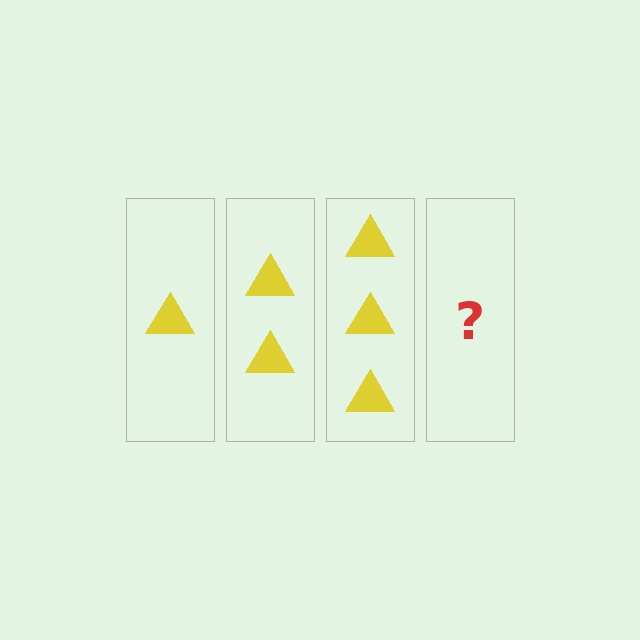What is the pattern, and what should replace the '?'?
The pattern is that each step adds one more triangle. The '?' should be 4 triangles.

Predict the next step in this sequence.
The next step is 4 triangles.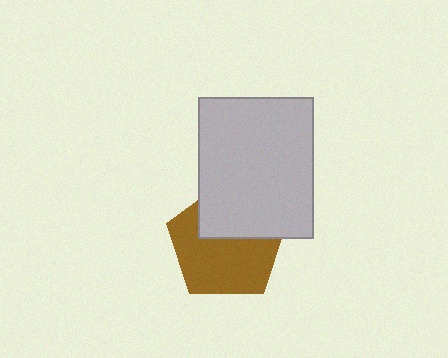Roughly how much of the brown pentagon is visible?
About half of it is visible (roughly 61%).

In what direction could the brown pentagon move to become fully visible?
The brown pentagon could move down. That would shift it out from behind the light gray rectangle entirely.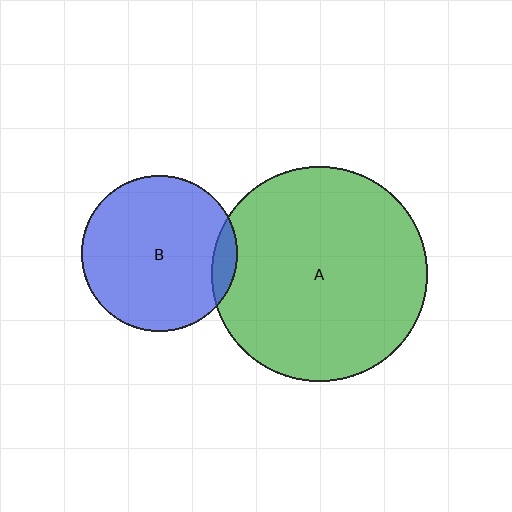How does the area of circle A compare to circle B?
Approximately 1.9 times.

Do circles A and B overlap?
Yes.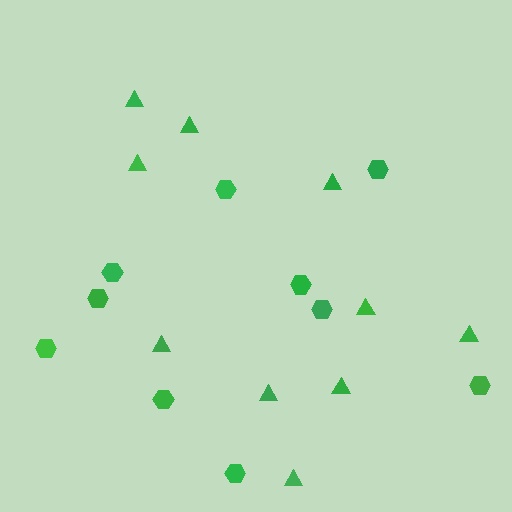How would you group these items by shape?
There are 2 groups: one group of triangles (10) and one group of hexagons (10).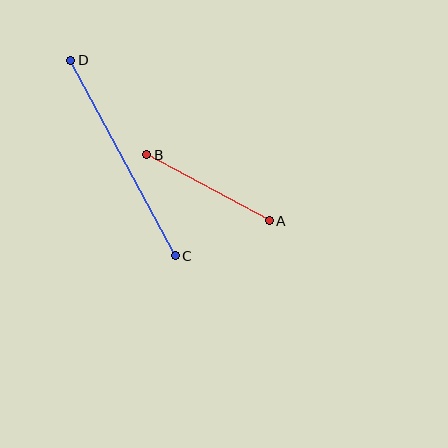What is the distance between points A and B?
The distance is approximately 139 pixels.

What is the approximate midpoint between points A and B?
The midpoint is at approximately (208, 188) pixels.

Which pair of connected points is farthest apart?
Points C and D are farthest apart.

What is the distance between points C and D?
The distance is approximately 222 pixels.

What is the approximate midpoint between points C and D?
The midpoint is at approximately (123, 158) pixels.